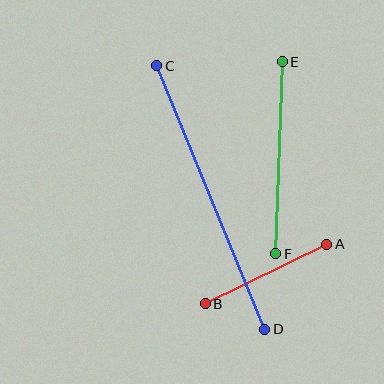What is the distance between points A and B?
The distance is approximately 136 pixels.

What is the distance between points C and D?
The distance is approximately 285 pixels.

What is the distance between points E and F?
The distance is approximately 192 pixels.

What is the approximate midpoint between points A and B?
The midpoint is at approximately (266, 274) pixels.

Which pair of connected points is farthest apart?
Points C and D are farthest apart.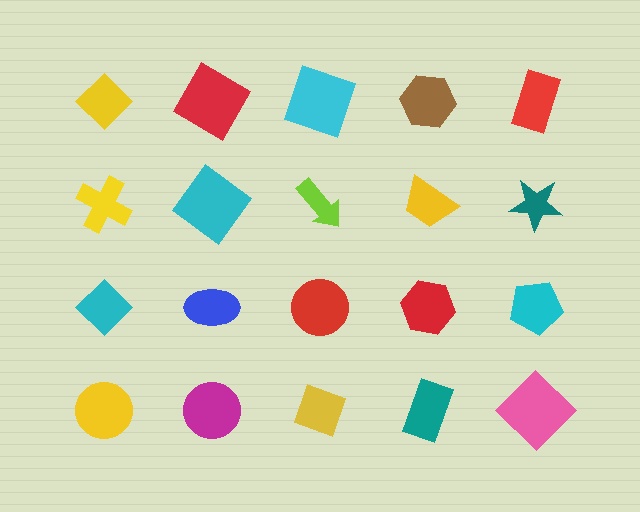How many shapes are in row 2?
5 shapes.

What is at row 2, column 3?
A lime arrow.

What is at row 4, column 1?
A yellow circle.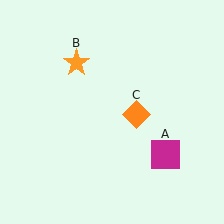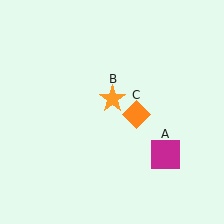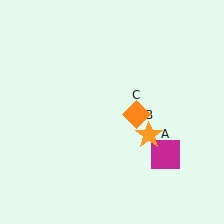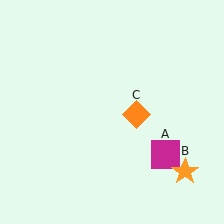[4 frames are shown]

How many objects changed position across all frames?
1 object changed position: orange star (object B).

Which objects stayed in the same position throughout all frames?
Magenta square (object A) and orange diamond (object C) remained stationary.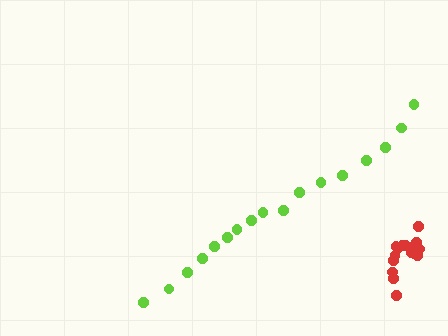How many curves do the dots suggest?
There are 2 distinct paths.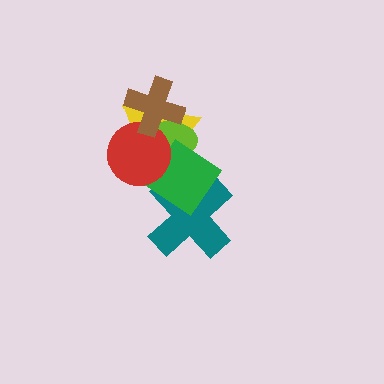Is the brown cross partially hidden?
No, no other shape covers it.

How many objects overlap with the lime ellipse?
4 objects overlap with the lime ellipse.